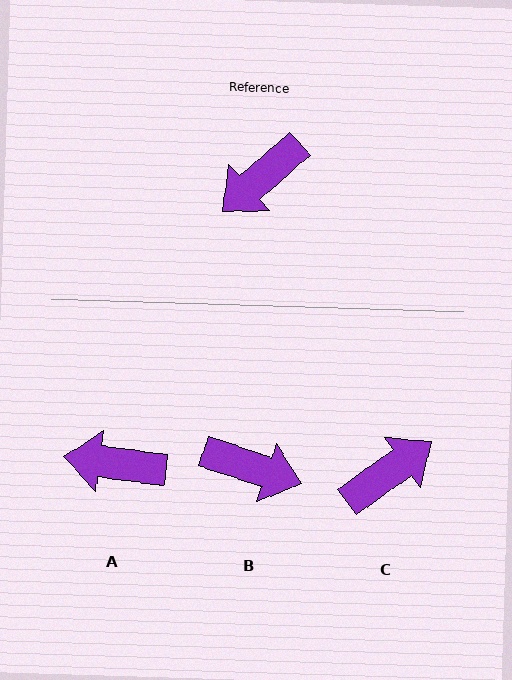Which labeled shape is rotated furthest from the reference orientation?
C, about 174 degrees away.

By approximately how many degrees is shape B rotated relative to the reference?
Approximately 120 degrees counter-clockwise.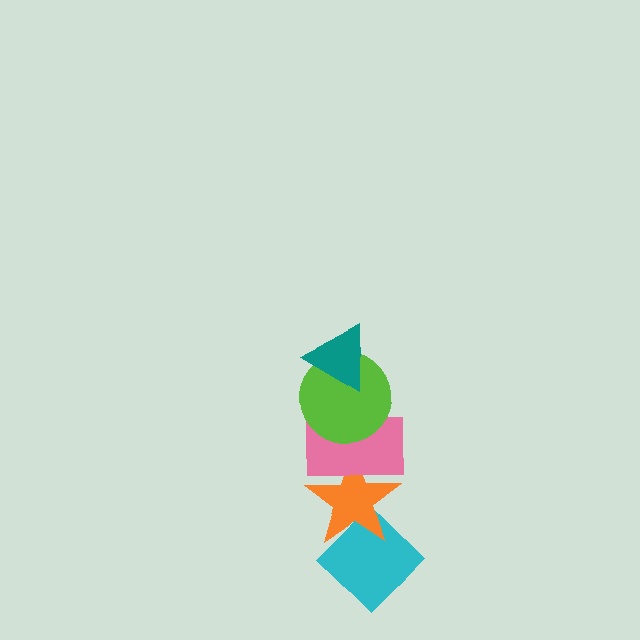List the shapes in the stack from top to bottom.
From top to bottom: the teal triangle, the lime circle, the pink rectangle, the orange star, the cyan diamond.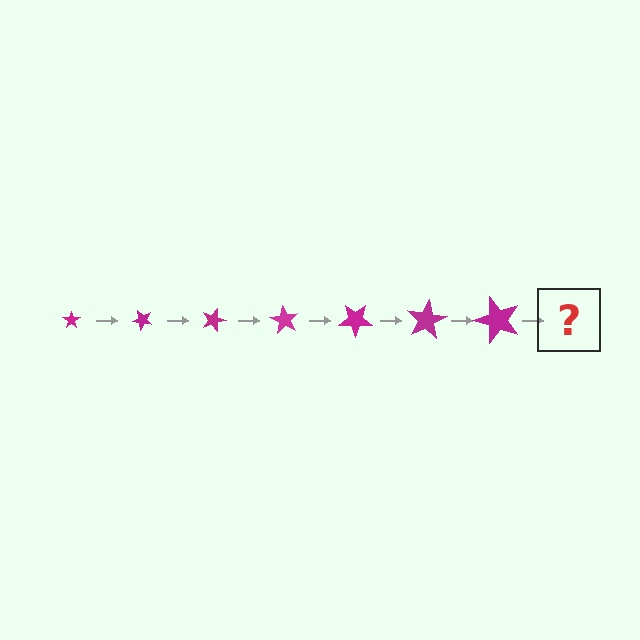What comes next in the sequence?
The next element should be a star, larger than the previous one and rotated 315 degrees from the start.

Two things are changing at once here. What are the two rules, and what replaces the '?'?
The two rules are that the star grows larger each step and it rotates 45 degrees each step. The '?' should be a star, larger than the previous one and rotated 315 degrees from the start.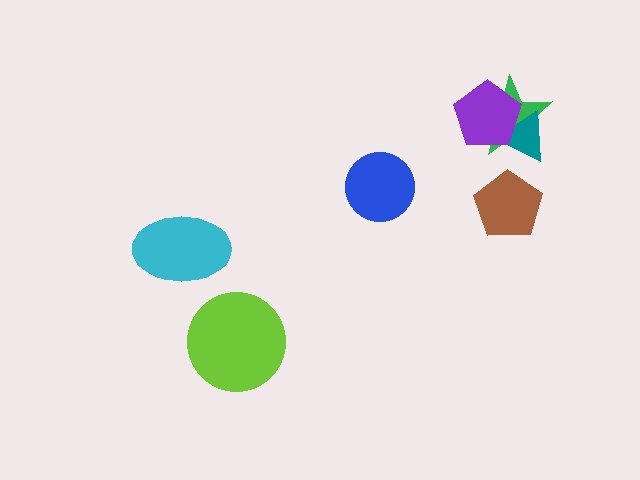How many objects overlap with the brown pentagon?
0 objects overlap with the brown pentagon.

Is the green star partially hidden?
Yes, it is partially covered by another shape.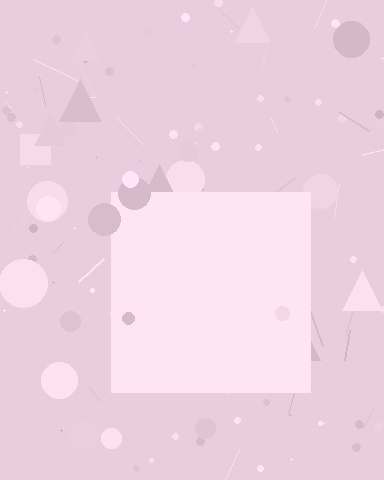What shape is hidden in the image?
A square is hidden in the image.